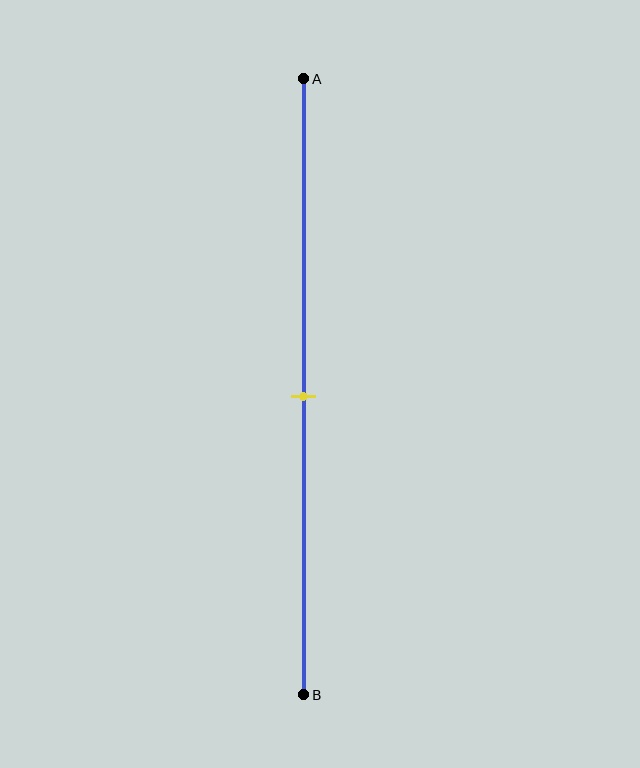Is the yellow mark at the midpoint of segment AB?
Yes, the mark is approximately at the midpoint.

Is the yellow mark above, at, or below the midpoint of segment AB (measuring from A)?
The yellow mark is approximately at the midpoint of segment AB.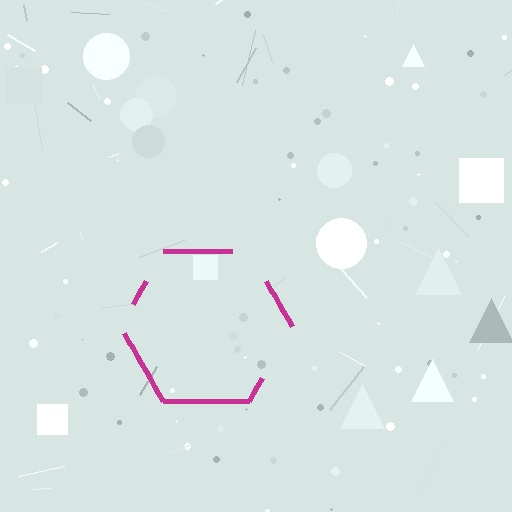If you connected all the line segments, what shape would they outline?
They would outline a hexagon.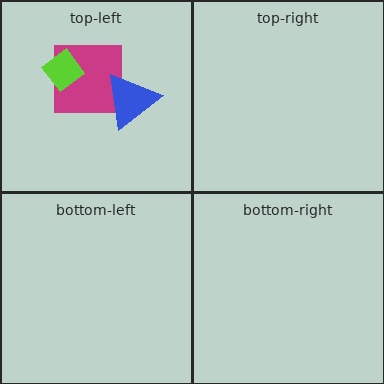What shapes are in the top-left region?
The magenta square, the blue triangle, the lime diamond.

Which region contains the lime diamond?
The top-left region.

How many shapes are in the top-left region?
3.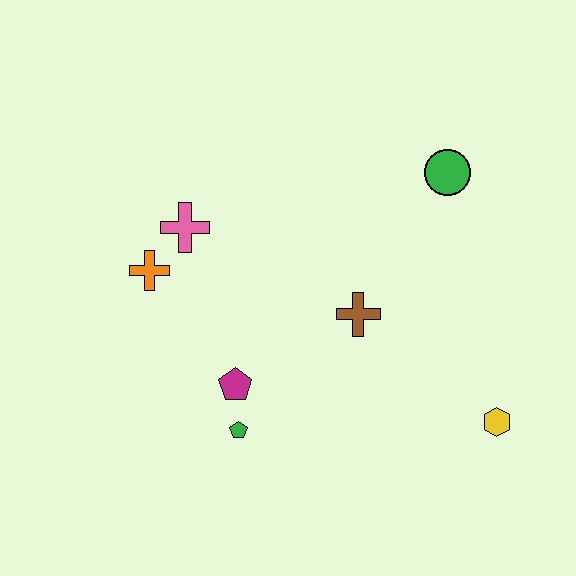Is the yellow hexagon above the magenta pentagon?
No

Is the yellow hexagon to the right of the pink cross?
Yes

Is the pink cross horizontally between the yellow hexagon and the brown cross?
No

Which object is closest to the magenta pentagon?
The green pentagon is closest to the magenta pentagon.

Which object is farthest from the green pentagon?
The green circle is farthest from the green pentagon.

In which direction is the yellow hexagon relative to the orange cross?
The yellow hexagon is to the right of the orange cross.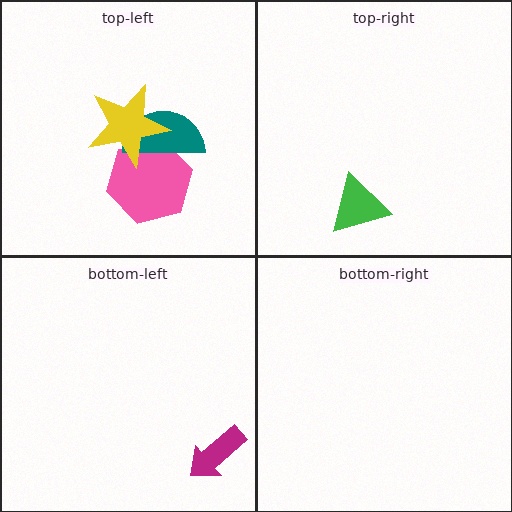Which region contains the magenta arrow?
The bottom-left region.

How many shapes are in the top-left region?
4.